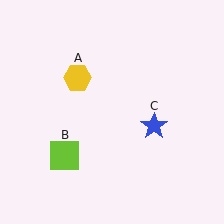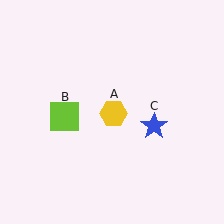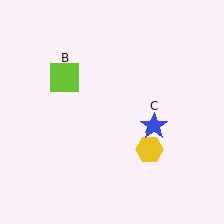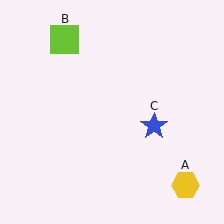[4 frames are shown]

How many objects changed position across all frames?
2 objects changed position: yellow hexagon (object A), lime square (object B).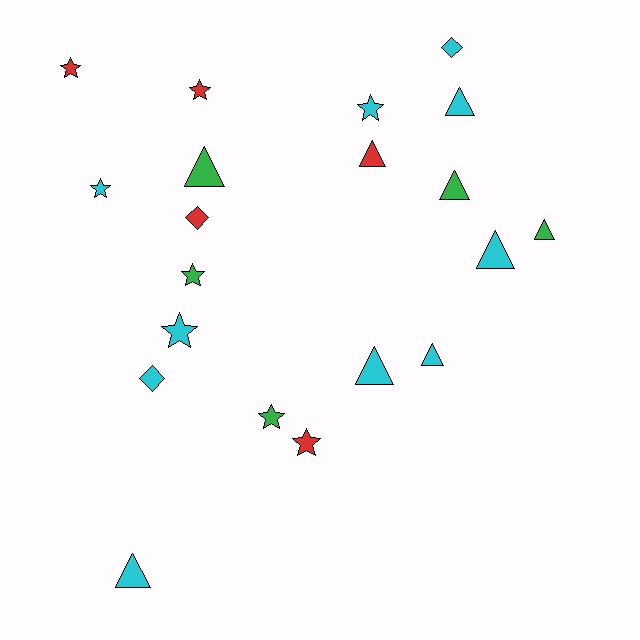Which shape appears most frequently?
Triangle, with 9 objects.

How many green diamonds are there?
There are no green diamonds.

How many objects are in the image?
There are 20 objects.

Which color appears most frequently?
Cyan, with 10 objects.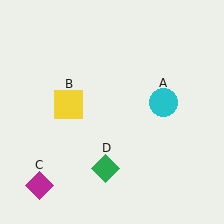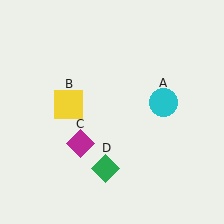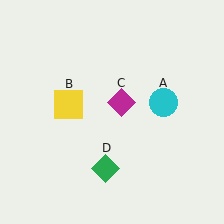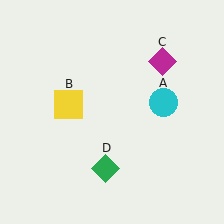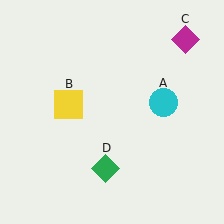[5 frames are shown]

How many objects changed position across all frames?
1 object changed position: magenta diamond (object C).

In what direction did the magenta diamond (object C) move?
The magenta diamond (object C) moved up and to the right.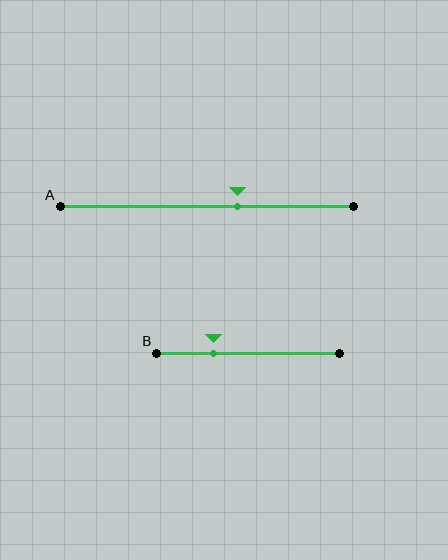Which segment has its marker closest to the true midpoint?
Segment A has its marker closest to the true midpoint.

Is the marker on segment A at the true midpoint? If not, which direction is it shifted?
No, the marker on segment A is shifted to the right by about 11% of the segment length.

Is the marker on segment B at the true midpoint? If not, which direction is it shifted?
No, the marker on segment B is shifted to the left by about 19% of the segment length.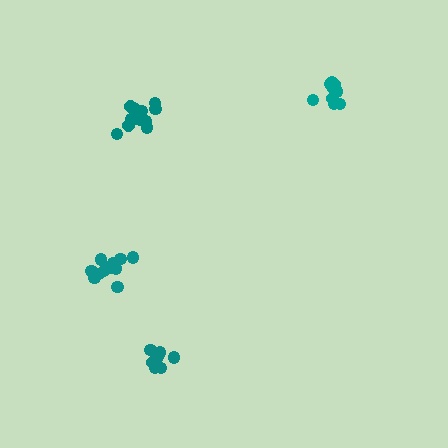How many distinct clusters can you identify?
There are 4 distinct clusters.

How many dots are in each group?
Group 1: 13 dots, Group 2: 11 dots, Group 3: 13 dots, Group 4: 7 dots (44 total).